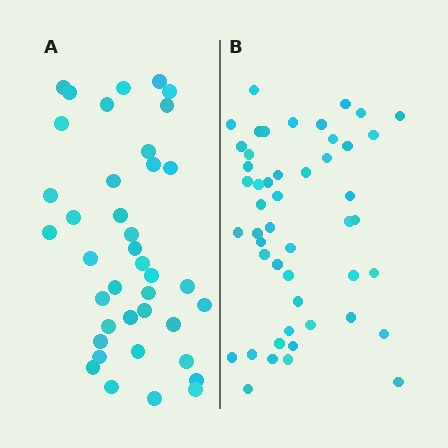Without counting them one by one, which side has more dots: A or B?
Region B (the right region) has more dots.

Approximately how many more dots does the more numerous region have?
Region B has roughly 10 or so more dots than region A.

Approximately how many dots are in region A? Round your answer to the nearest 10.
About 40 dots. (The exact count is 39, which rounds to 40.)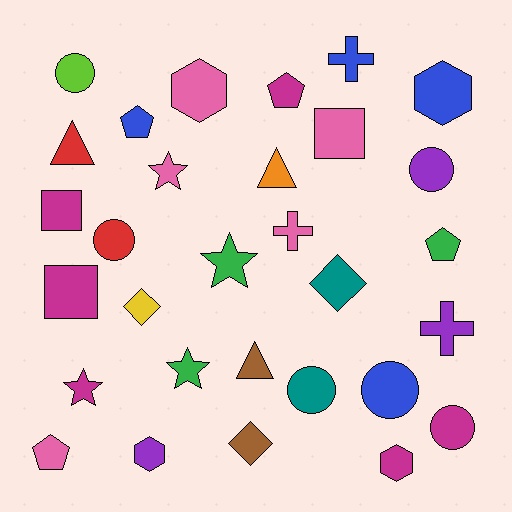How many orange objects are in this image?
There is 1 orange object.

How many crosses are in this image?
There are 3 crosses.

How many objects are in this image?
There are 30 objects.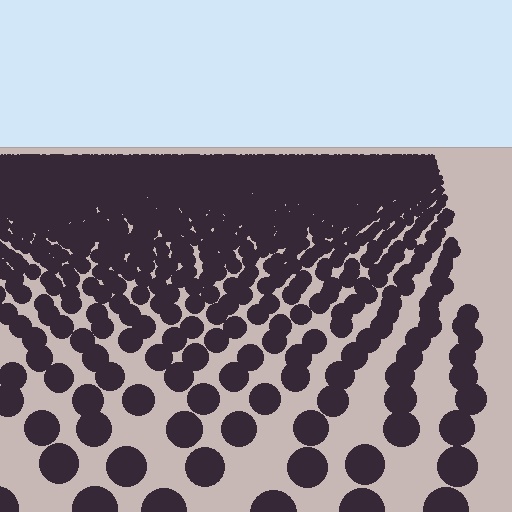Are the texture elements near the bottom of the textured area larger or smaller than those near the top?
Larger. Near the bottom, elements are closer to the viewer and appear at a bigger on-screen size.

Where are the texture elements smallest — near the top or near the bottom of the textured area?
Near the top.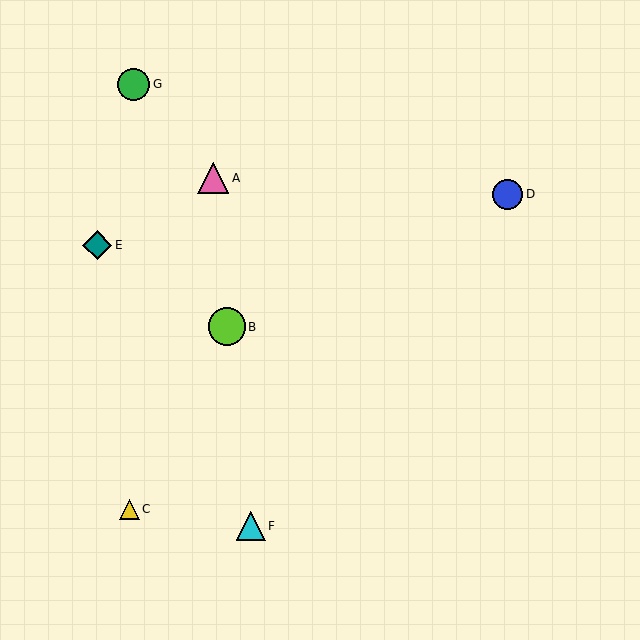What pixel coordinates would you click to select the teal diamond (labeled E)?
Click at (97, 245) to select the teal diamond E.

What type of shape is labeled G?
Shape G is a green circle.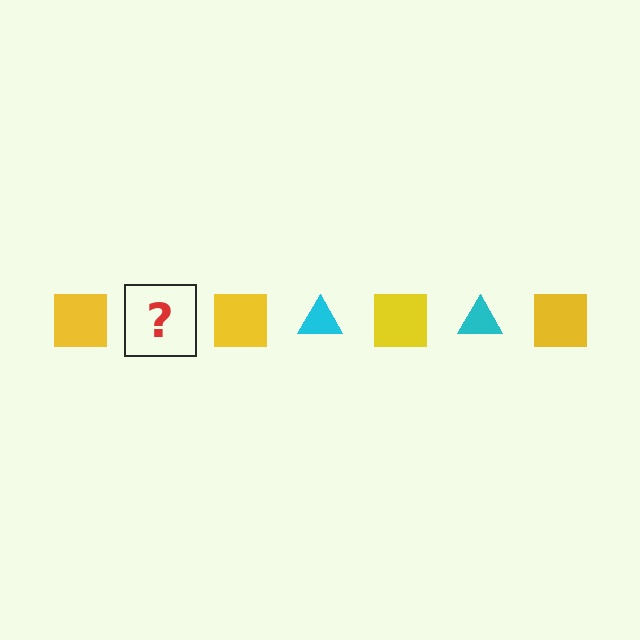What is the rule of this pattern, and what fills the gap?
The rule is that the pattern alternates between yellow square and cyan triangle. The gap should be filled with a cyan triangle.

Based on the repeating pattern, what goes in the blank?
The blank should be a cyan triangle.